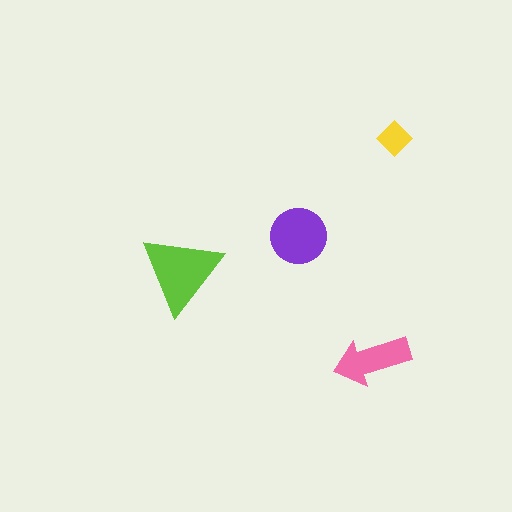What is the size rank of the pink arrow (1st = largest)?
3rd.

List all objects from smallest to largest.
The yellow diamond, the pink arrow, the purple circle, the lime triangle.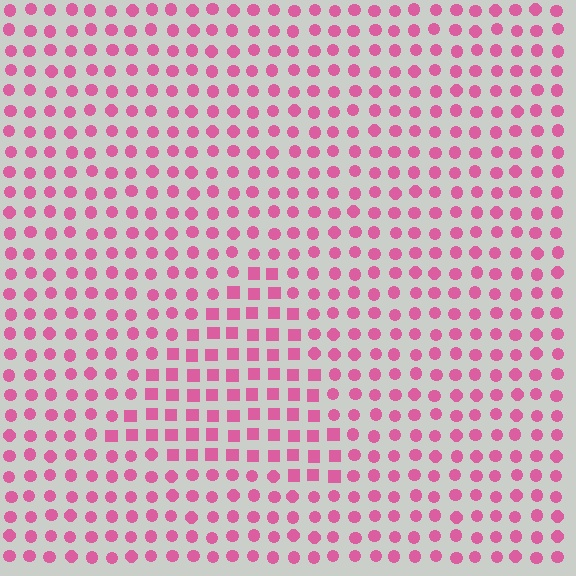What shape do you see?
I see a triangle.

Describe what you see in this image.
The image is filled with small pink elements arranged in a uniform grid. A triangle-shaped region contains squares, while the surrounding area contains circles. The boundary is defined purely by the change in element shape.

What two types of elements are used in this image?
The image uses squares inside the triangle region and circles outside it.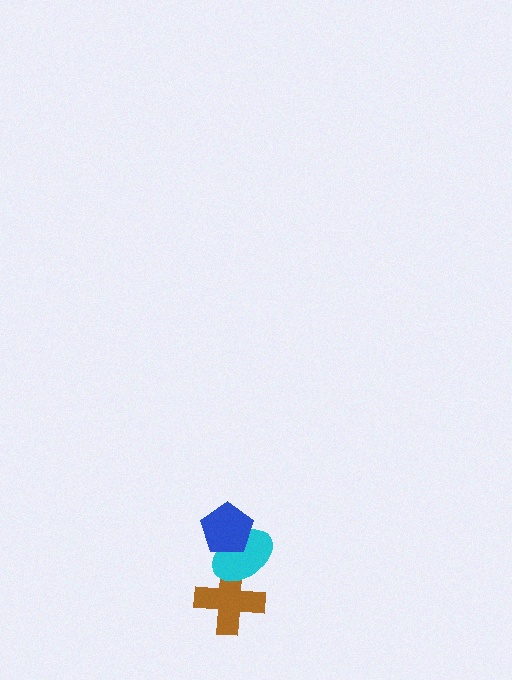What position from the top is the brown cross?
The brown cross is 3rd from the top.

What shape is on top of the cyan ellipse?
The blue pentagon is on top of the cyan ellipse.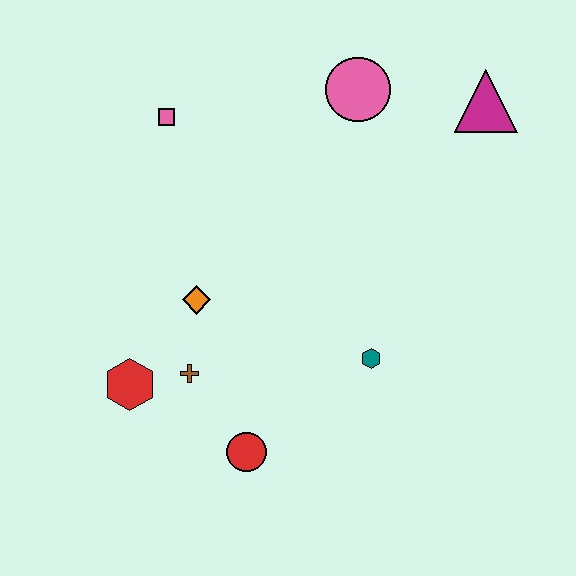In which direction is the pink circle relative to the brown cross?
The pink circle is above the brown cross.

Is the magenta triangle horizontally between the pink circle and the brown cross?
No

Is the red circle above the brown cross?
No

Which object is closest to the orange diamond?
The brown cross is closest to the orange diamond.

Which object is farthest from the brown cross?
The magenta triangle is farthest from the brown cross.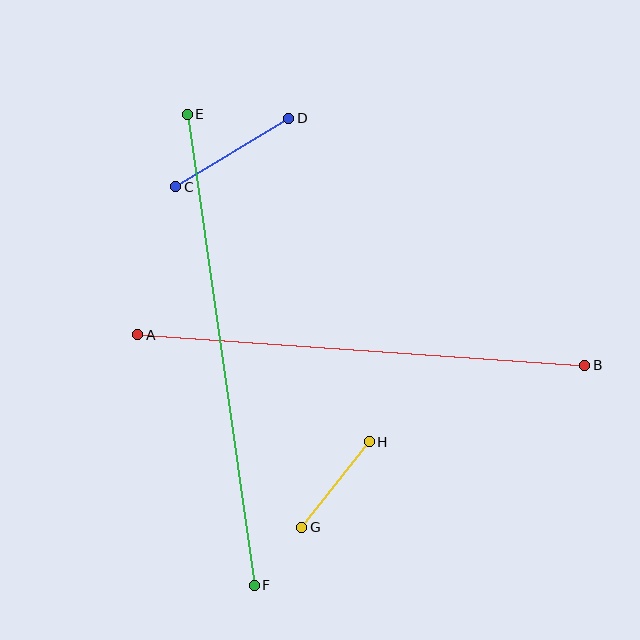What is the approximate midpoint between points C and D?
The midpoint is at approximately (232, 152) pixels.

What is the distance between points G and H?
The distance is approximately 109 pixels.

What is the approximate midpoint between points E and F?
The midpoint is at approximately (221, 350) pixels.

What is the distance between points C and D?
The distance is approximately 132 pixels.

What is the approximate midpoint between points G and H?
The midpoint is at approximately (336, 484) pixels.